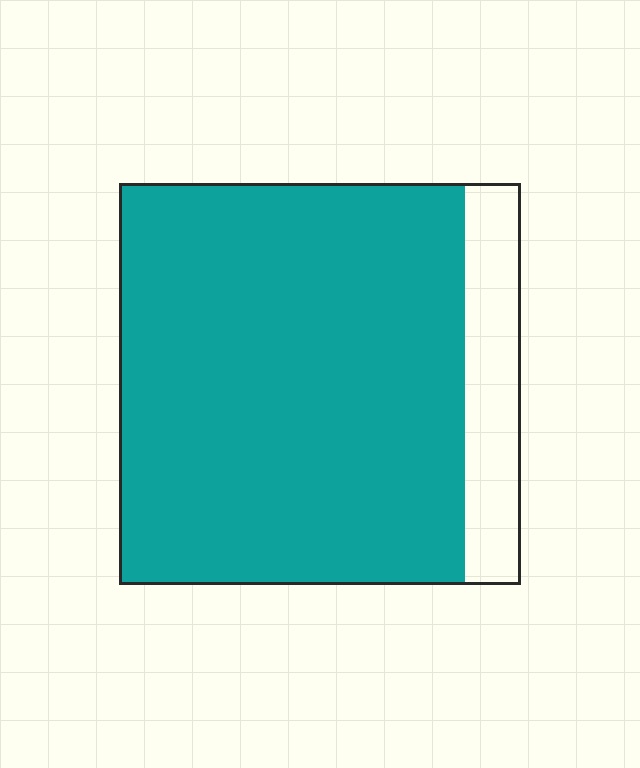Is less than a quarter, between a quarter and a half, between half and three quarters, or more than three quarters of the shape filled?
More than three quarters.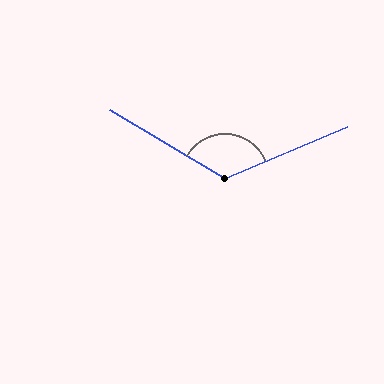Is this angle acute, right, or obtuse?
It is obtuse.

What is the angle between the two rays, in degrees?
Approximately 126 degrees.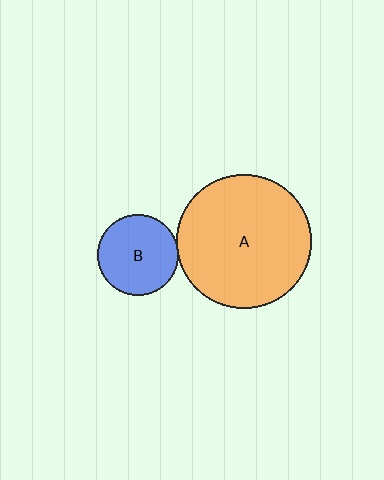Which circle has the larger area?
Circle A (orange).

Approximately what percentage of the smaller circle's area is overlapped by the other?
Approximately 5%.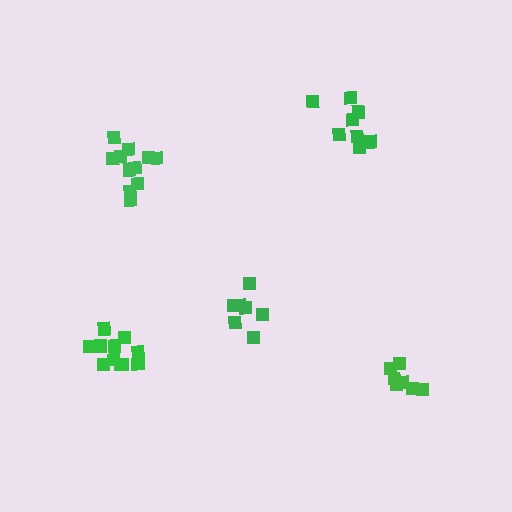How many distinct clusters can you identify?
There are 5 distinct clusters.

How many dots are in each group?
Group 1: 11 dots, Group 2: 11 dots, Group 3: 7 dots, Group 4: 7 dots, Group 5: 8 dots (44 total).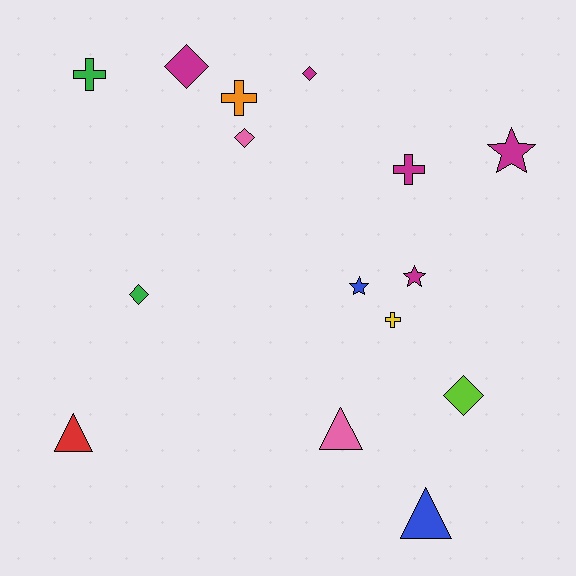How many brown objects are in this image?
There are no brown objects.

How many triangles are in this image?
There are 3 triangles.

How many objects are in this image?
There are 15 objects.